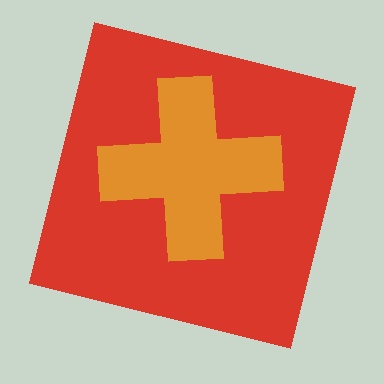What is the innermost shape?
The orange cross.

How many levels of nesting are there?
2.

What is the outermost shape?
The red square.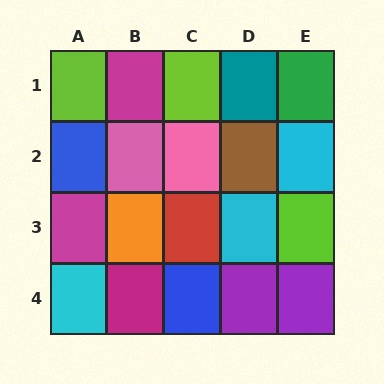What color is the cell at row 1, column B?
Magenta.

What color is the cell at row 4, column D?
Purple.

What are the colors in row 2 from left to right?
Blue, pink, pink, brown, cyan.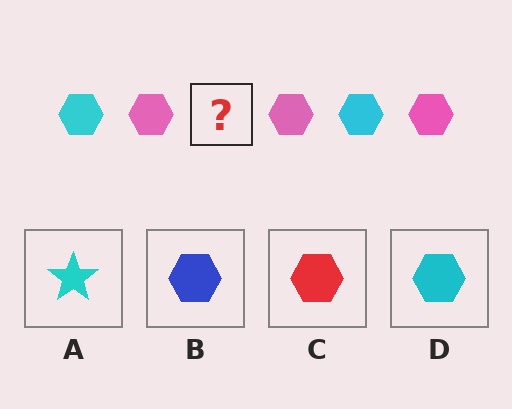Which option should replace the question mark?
Option D.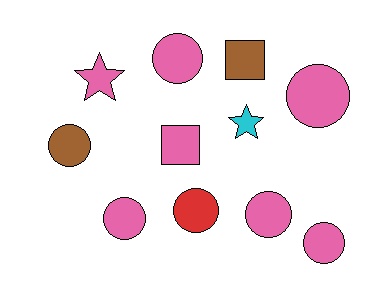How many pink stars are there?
There is 1 pink star.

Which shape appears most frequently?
Circle, with 7 objects.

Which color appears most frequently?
Pink, with 7 objects.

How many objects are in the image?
There are 11 objects.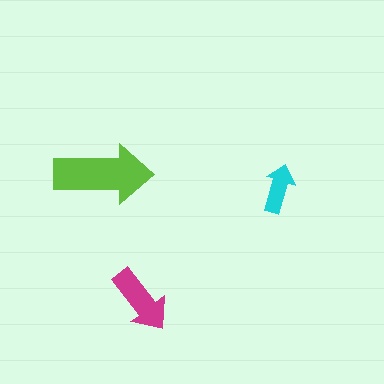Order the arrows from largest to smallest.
the lime one, the magenta one, the cyan one.